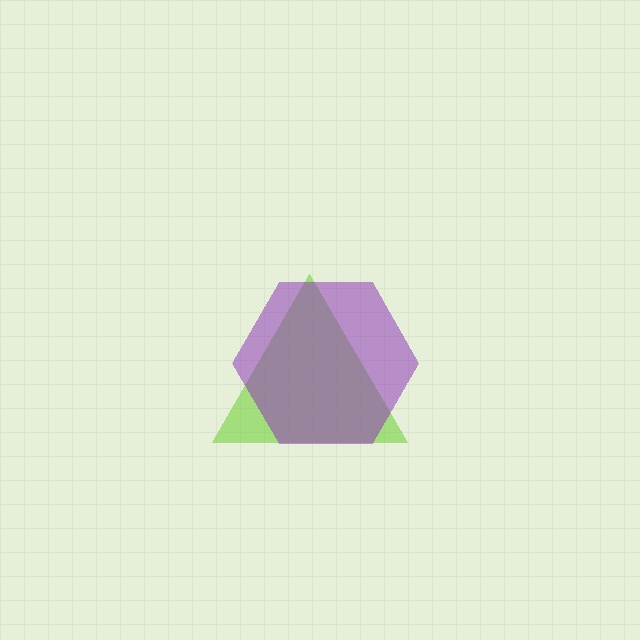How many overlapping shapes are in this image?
There are 2 overlapping shapes in the image.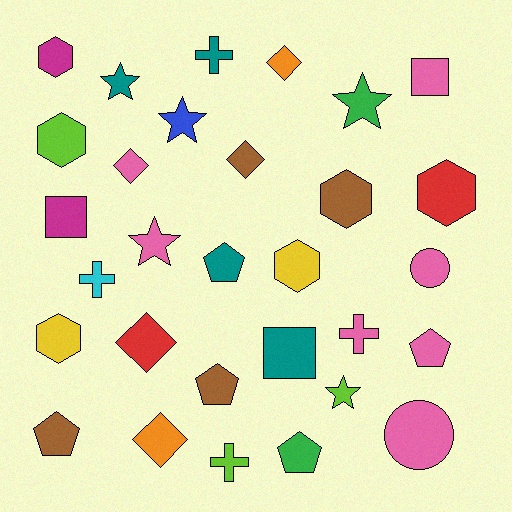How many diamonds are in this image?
There are 5 diamonds.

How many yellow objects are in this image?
There are 2 yellow objects.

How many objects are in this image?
There are 30 objects.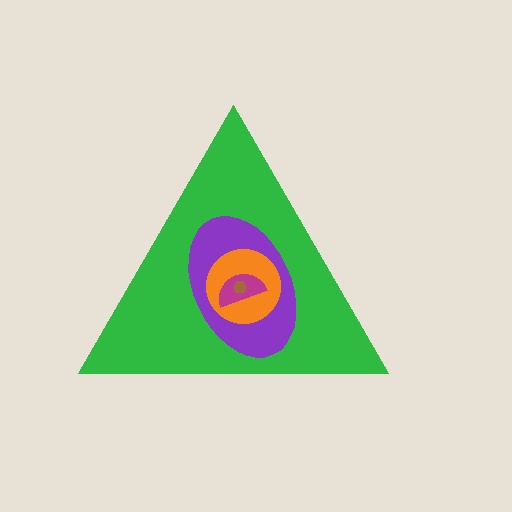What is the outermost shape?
The green triangle.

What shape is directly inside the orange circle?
The magenta semicircle.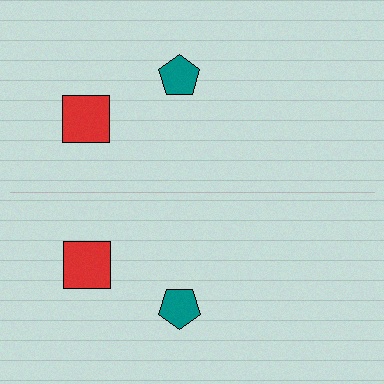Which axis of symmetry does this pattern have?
The pattern has a horizontal axis of symmetry running through the center of the image.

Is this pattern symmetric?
Yes, this pattern has bilateral (reflection) symmetry.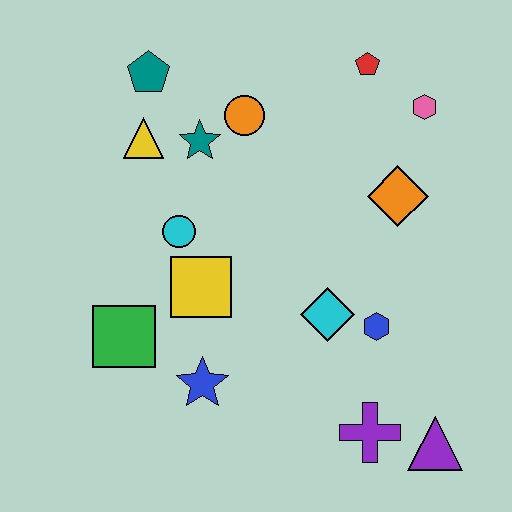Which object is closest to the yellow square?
The cyan circle is closest to the yellow square.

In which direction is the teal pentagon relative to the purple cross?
The teal pentagon is above the purple cross.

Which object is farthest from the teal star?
The purple triangle is farthest from the teal star.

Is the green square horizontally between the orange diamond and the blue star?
No